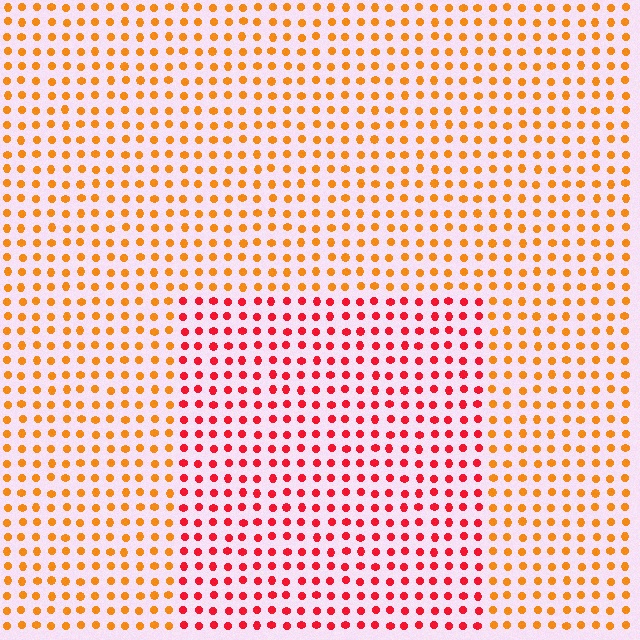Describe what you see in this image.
The image is filled with small orange elements in a uniform arrangement. A rectangle-shaped region is visible where the elements are tinted to a slightly different hue, forming a subtle color boundary.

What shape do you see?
I see a rectangle.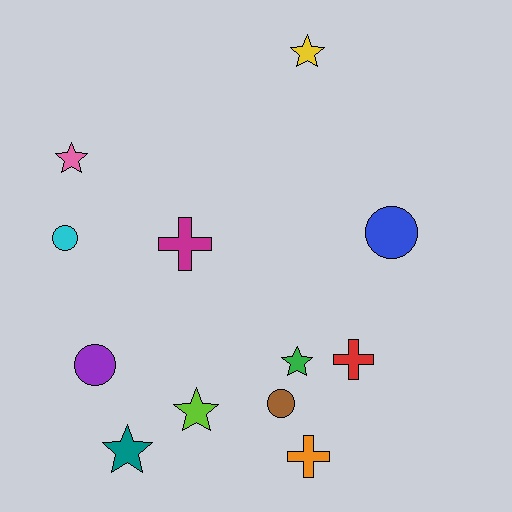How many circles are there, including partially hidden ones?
There are 4 circles.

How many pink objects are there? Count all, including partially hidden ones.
There is 1 pink object.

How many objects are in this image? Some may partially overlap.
There are 12 objects.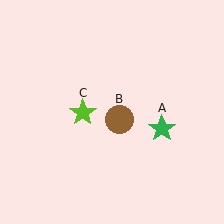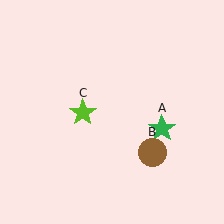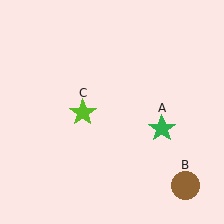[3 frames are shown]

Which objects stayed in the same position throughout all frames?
Green star (object A) and lime star (object C) remained stationary.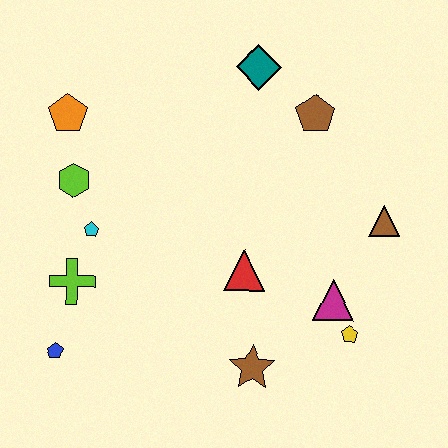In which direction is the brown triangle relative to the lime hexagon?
The brown triangle is to the right of the lime hexagon.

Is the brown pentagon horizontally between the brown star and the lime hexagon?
No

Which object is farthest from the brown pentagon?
The blue pentagon is farthest from the brown pentagon.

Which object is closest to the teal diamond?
The brown pentagon is closest to the teal diamond.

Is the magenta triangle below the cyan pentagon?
Yes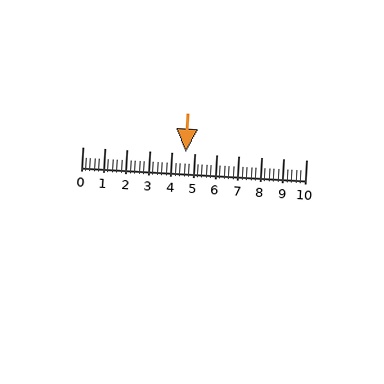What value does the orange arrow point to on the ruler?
The orange arrow points to approximately 4.6.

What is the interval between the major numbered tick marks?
The major tick marks are spaced 1 units apart.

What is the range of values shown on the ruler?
The ruler shows values from 0 to 10.